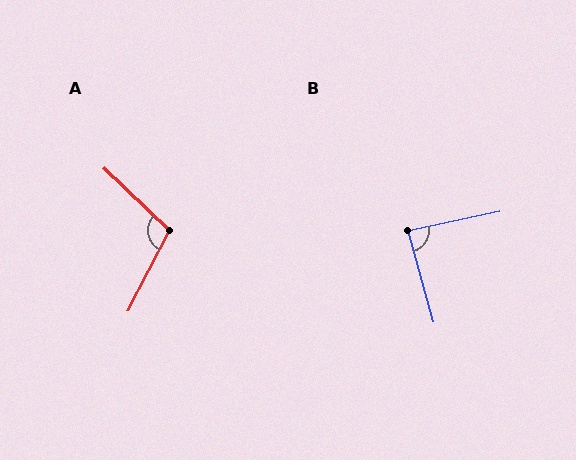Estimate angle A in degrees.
Approximately 106 degrees.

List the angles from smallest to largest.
B (86°), A (106°).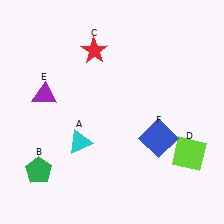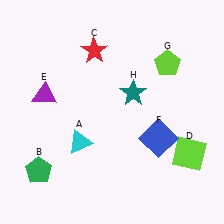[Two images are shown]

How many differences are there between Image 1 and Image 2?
There are 2 differences between the two images.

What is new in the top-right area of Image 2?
A teal star (H) was added in the top-right area of Image 2.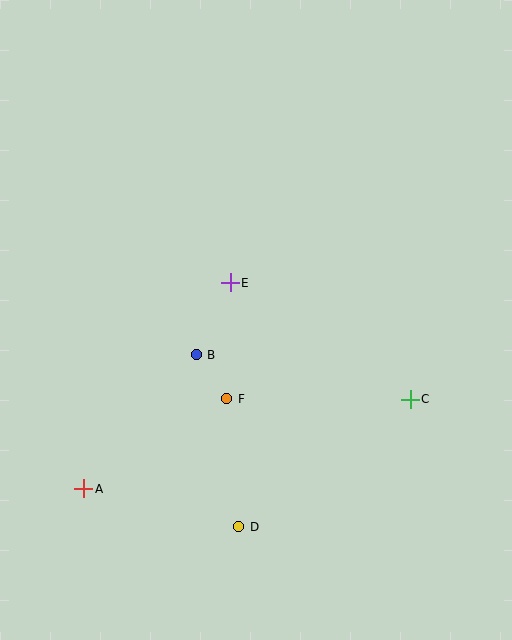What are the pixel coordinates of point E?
Point E is at (230, 283).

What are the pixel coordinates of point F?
Point F is at (227, 399).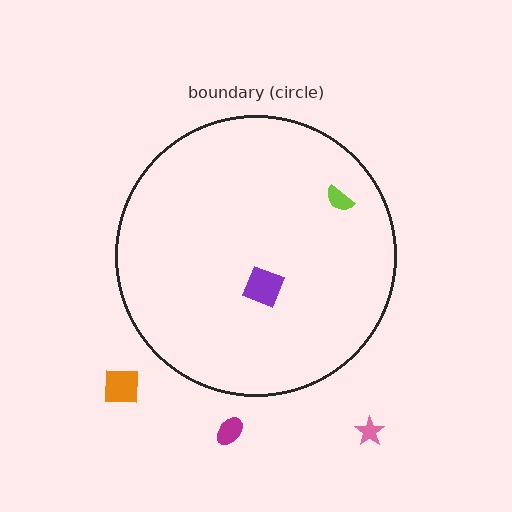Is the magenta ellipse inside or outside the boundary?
Outside.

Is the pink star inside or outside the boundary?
Outside.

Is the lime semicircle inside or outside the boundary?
Inside.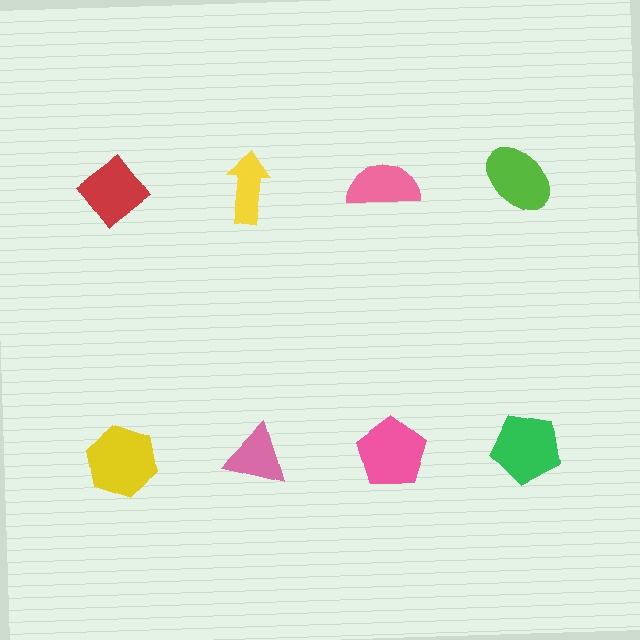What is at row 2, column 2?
A pink triangle.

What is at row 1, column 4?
A lime ellipse.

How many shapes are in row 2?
4 shapes.